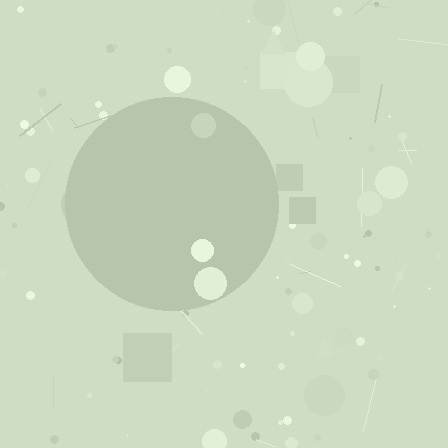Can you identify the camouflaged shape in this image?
The camouflaged shape is a circle.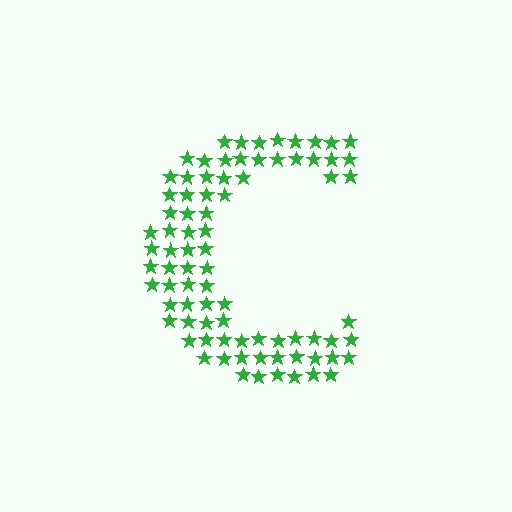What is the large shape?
The large shape is the letter C.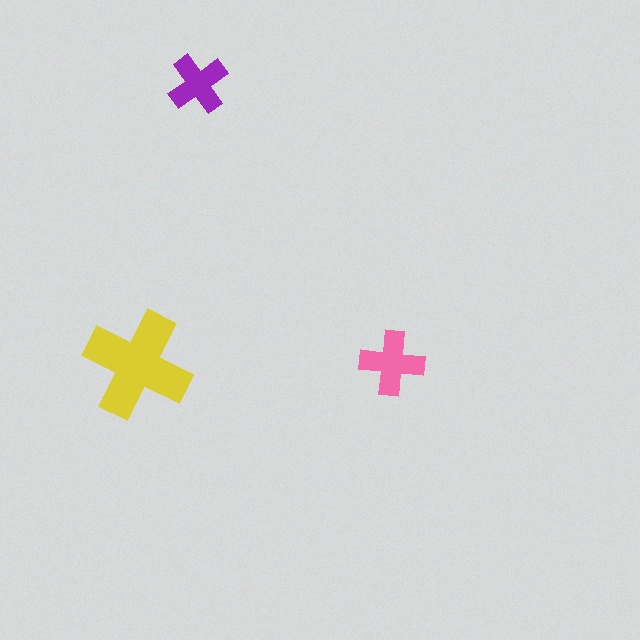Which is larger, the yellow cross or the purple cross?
The yellow one.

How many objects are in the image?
There are 3 objects in the image.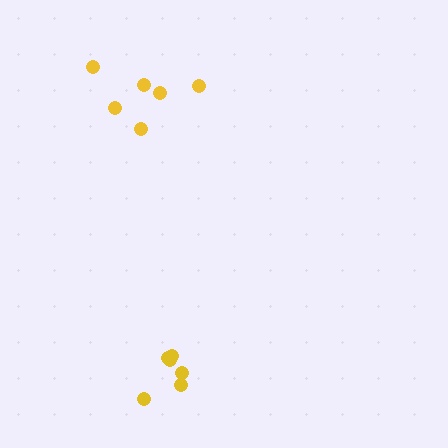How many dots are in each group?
Group 1: 6 dots, Group 2: 6 dots (12 total).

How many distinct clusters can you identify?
There are 2 distinct clusters.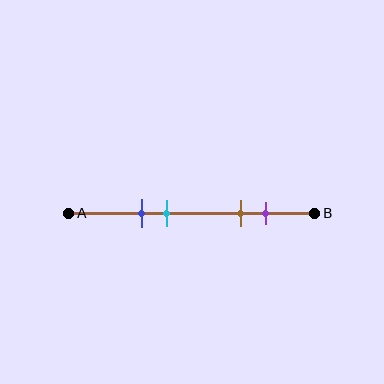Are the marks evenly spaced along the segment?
No, the marks are not evenly spaced.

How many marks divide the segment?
There are 4 marks dividing the segment.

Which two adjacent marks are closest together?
The blue and cyan marks are the closest adjacent pair.